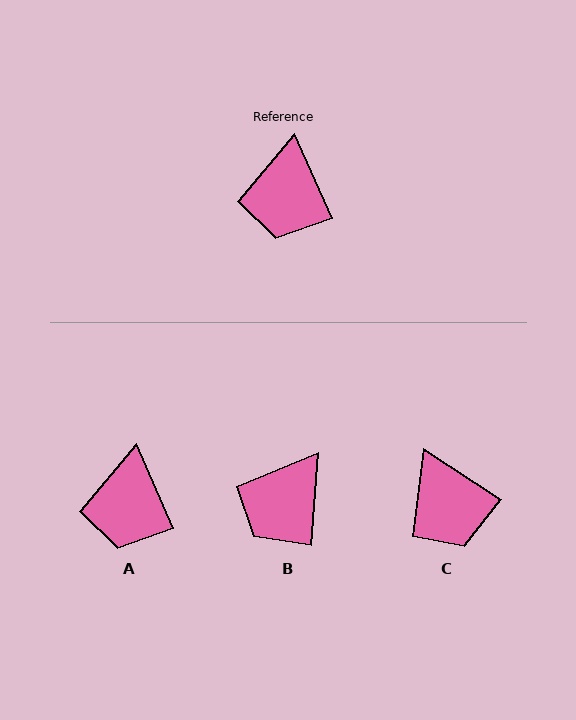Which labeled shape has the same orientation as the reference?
A.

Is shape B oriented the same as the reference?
No, it is off by about 28 degrees.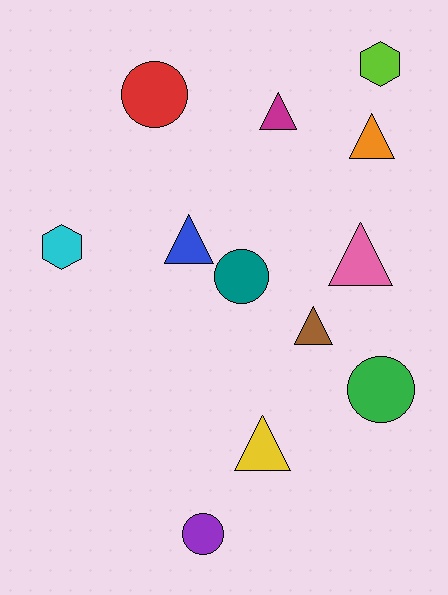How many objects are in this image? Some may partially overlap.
There are 12 objects.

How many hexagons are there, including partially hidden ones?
There are 2 hexagons.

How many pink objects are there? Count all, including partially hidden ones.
There is 1 pink object.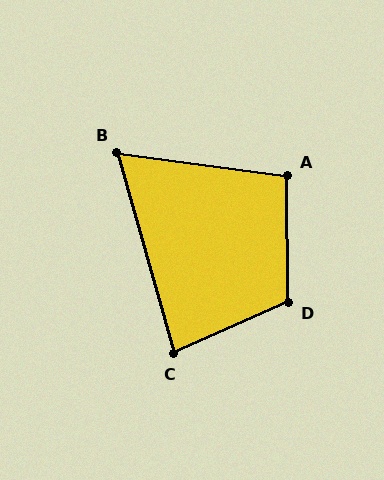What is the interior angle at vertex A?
Approximately 98 degrees (obtuse).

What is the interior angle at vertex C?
Approximately 82 degrees (acute).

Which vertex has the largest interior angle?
D, at approximately 113 degrees.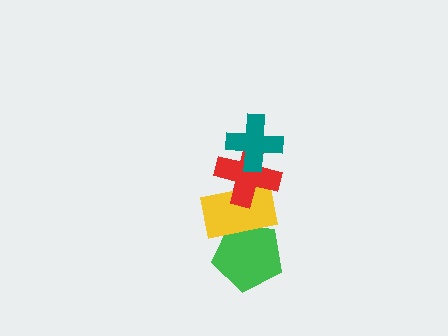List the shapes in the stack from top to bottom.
From top to bottom: the teal cross, the red cross, the yellow rectangle, the green pentagon.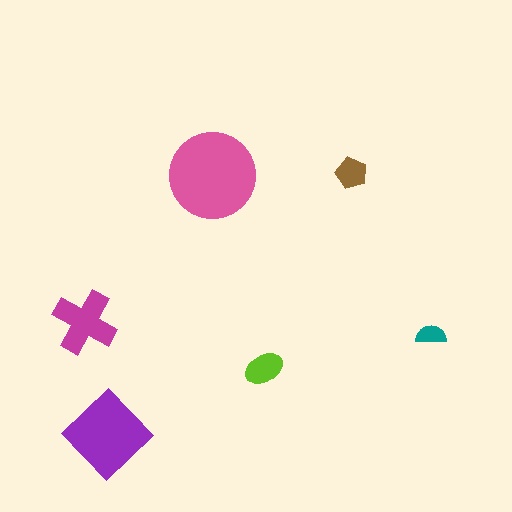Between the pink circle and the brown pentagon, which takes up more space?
The pink circle.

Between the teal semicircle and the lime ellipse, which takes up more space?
The lime ellipse.